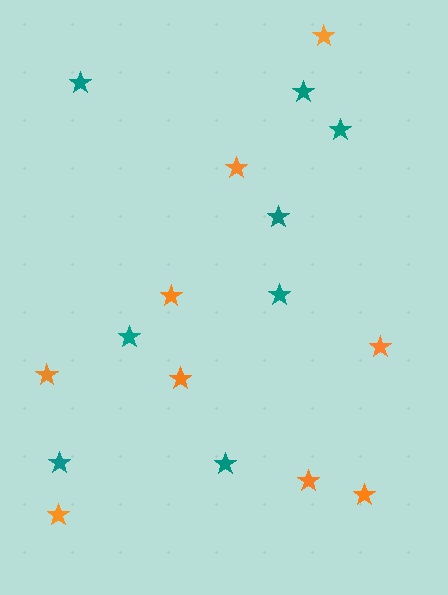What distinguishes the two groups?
There are 2 groups: one group of teal stars (8) and one group of orange stars (9).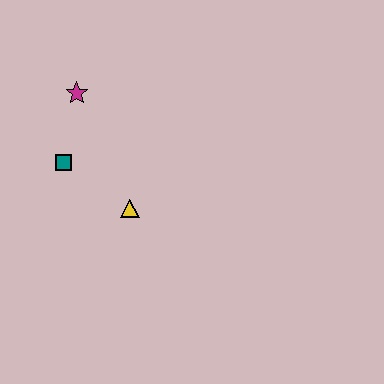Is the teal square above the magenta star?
No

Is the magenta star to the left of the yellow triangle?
Yes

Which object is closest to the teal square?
The magenta star is closest to the teal square.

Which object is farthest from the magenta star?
The yellow triangle is farthest from the magenta star.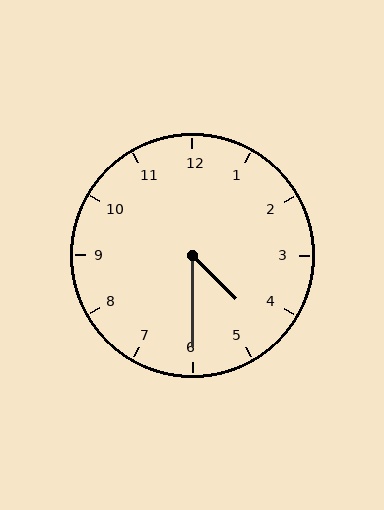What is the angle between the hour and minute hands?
Approximately 45 degrees.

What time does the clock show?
4:30.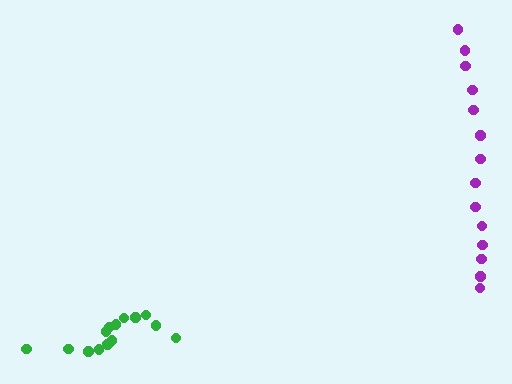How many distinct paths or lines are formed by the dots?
There are 2 distinct paths.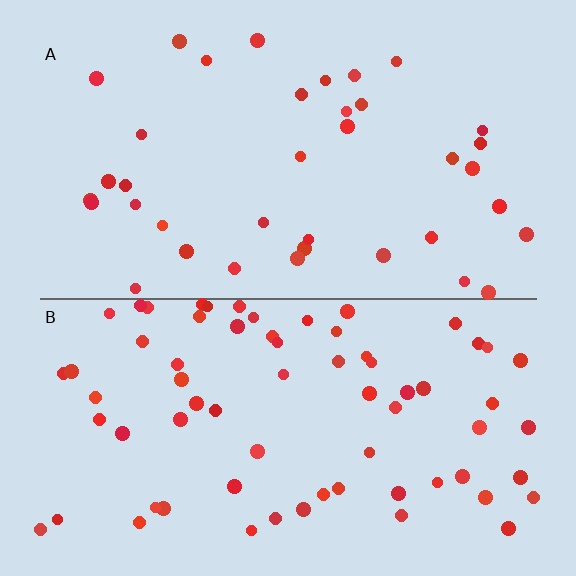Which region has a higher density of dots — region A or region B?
B (the bottom).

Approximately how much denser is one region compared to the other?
Approximately 1.8× — region B over region A.